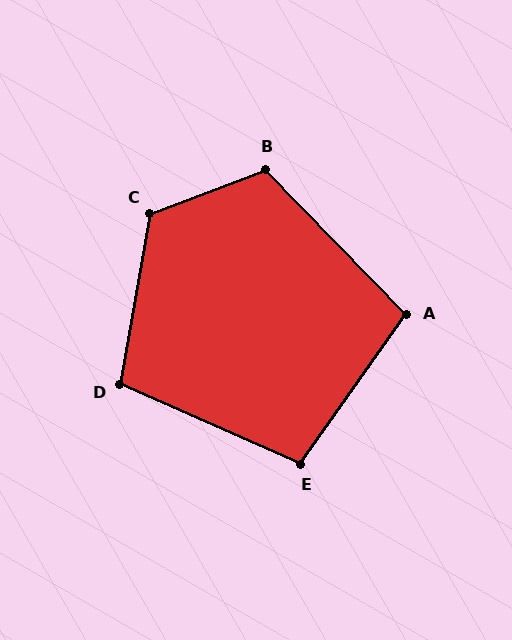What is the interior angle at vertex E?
Approximately 102 degrees (obtuse).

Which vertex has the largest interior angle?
C, at approximately 121 degrees.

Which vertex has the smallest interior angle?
A, at approximately 100 degrees.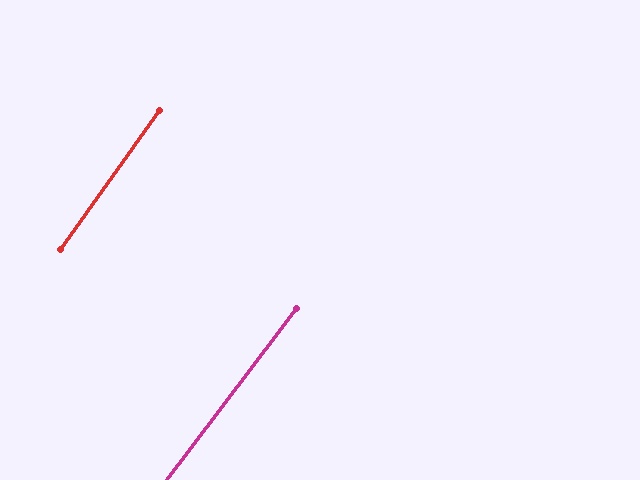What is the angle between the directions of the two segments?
Approximately 2 degrees.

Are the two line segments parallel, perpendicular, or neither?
Parallel — their directions differ by only 1.8°.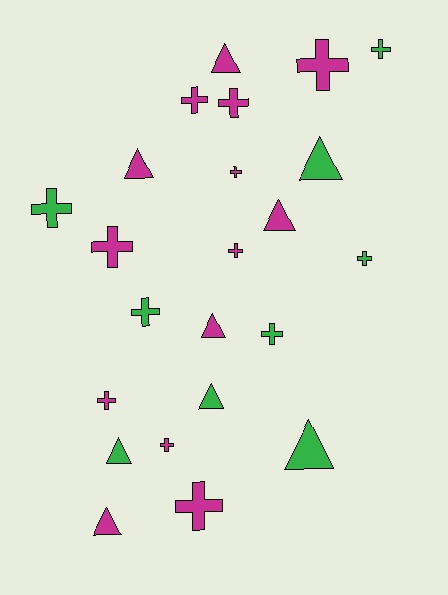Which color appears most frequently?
Magenta, with 14 objects.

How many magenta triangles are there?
There are 5 magenta triangles.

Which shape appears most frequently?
Cross, with 14 objects.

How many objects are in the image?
There are 23 objects.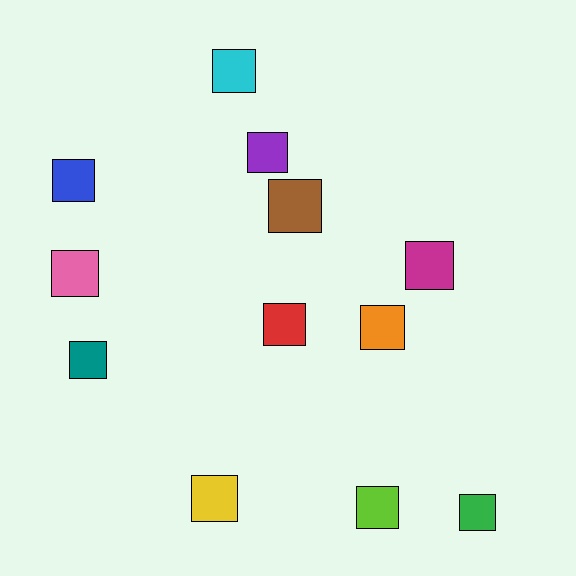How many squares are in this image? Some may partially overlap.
There are 12 squares.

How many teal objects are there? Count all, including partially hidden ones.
There is 1 teal object.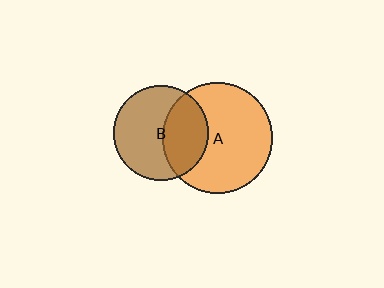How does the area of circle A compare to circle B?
Approximately 1.4 times.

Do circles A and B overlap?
Yes.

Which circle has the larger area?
Circle A (orange).